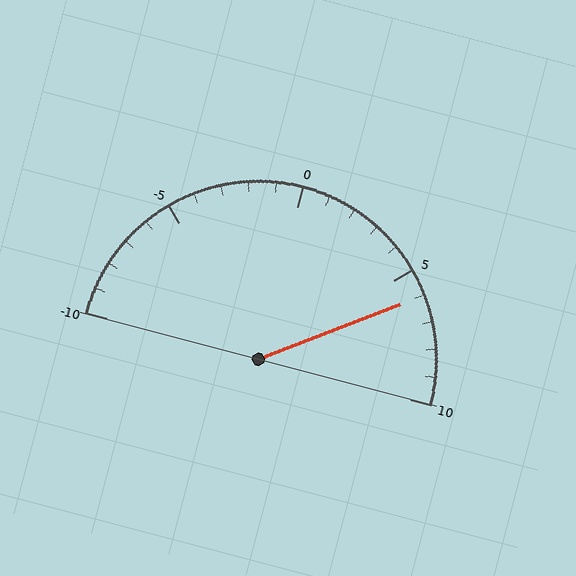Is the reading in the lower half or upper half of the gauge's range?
The reading is in the upper half of the range (-10 to 10).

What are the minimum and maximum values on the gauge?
The gauge ranges from -10 to 10.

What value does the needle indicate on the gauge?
The needle indicates approximately 6.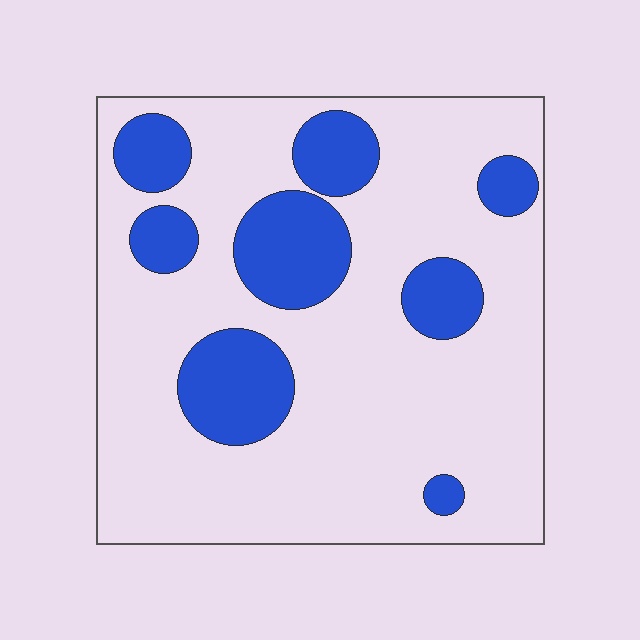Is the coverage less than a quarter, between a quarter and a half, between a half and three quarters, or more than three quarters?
Less than a quarter.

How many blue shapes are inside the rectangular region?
8.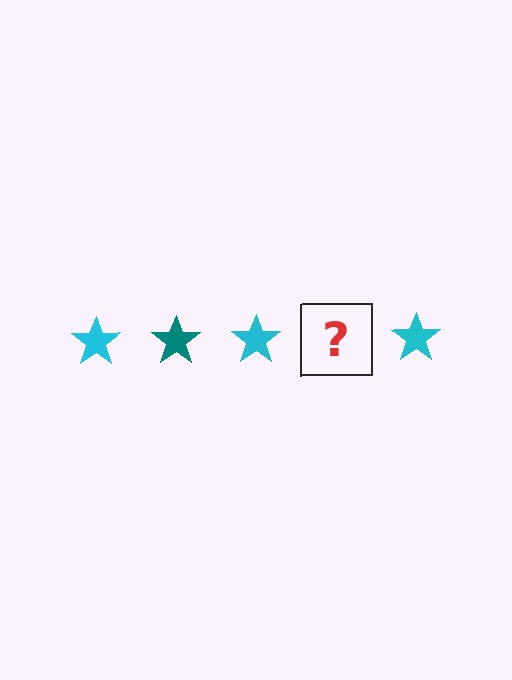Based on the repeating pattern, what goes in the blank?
The blank should be a teal star.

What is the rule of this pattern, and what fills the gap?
The rule is that the pattern cycles through cyan, teal stars. The gap should be filled with a teal star.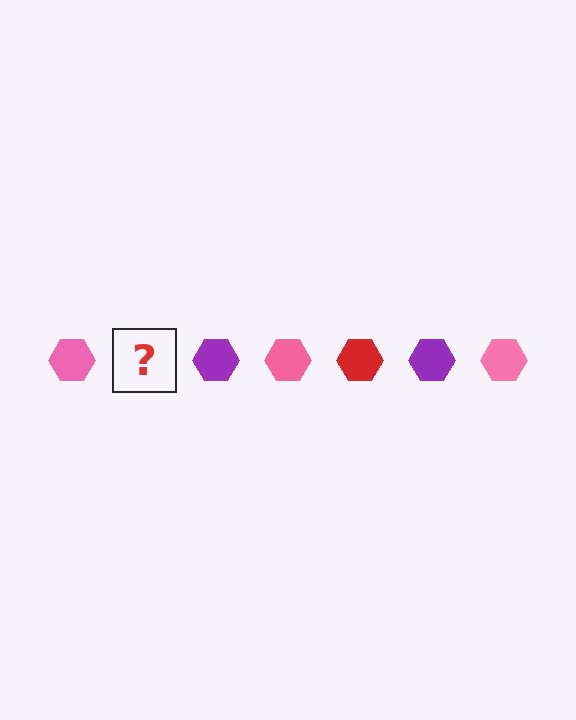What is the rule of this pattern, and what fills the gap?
The rule is that the pattern cycles through pink, red, purple hexagons. The gap should be filled with a red hexagon.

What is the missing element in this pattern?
The missing element is a red hexagon.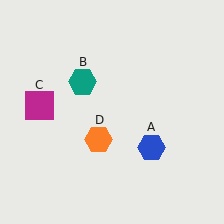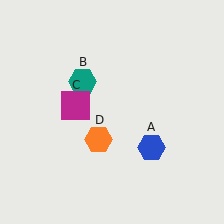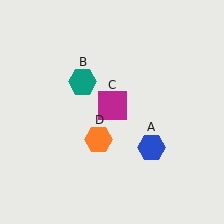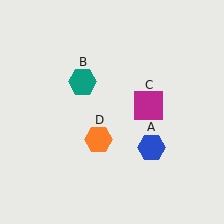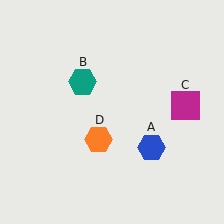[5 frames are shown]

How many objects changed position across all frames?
1 object changed position: magenta square (object C).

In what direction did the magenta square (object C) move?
The magenta square (object C) moved right.